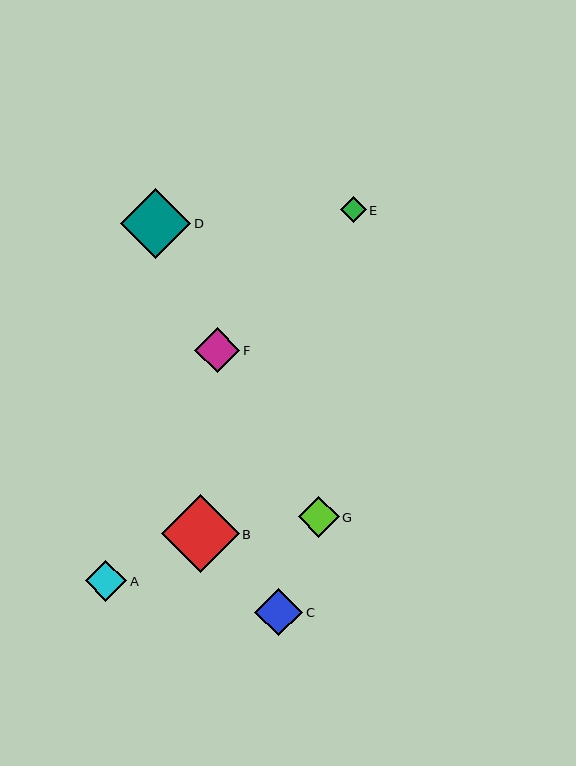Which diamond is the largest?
Diamond B is the largest with a size of approximately 78 pixels.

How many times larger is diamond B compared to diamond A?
Diamond B is approximately 1.9 times the size of diamond A.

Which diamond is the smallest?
Diamond E is the smallest with a size of approximately 26 pixels.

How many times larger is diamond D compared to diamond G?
Diamond D is approximately 1.7 times the size of diamond G.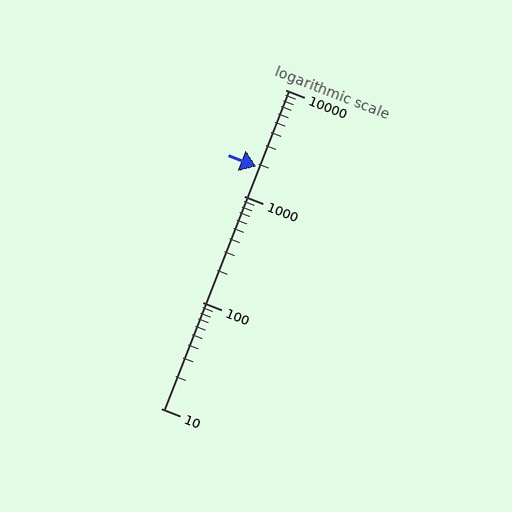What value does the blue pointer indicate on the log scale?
The pointer indicates approximately 1900.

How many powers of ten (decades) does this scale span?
The scale spans 3 decades, from 10 to 10000.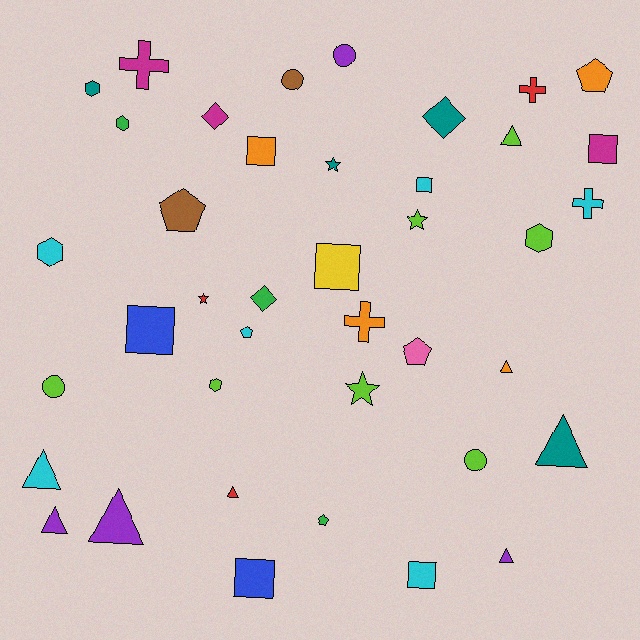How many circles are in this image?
There are 4 circles.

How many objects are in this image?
There are 40 objects.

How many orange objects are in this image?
There are 4 orange objects.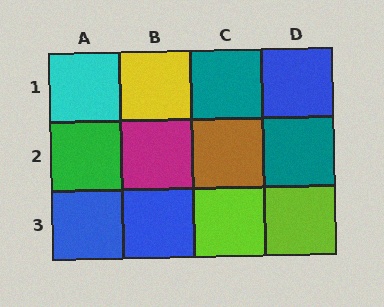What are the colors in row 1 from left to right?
Cyan, yellow, teal, blue.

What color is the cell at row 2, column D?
Teal.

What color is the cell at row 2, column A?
Green.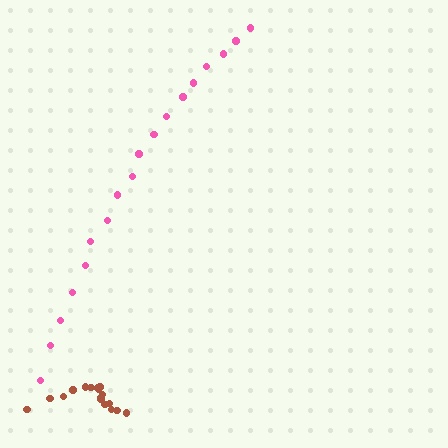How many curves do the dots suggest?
There are 2 distinct paths.